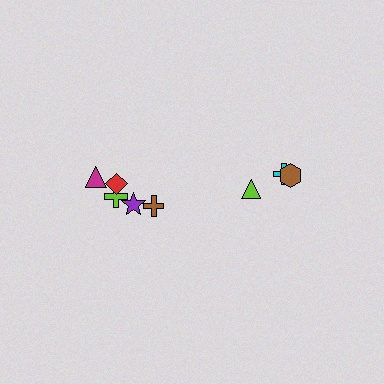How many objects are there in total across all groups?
There are 8 objects.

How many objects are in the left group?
There are 5 objects.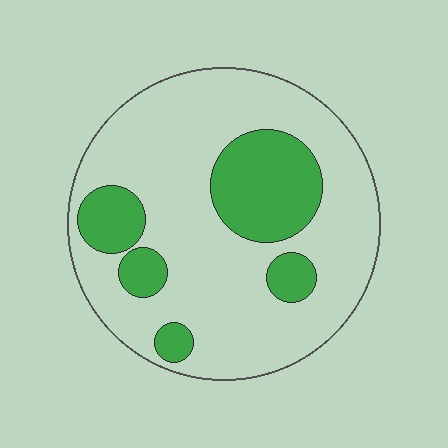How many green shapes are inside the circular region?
5.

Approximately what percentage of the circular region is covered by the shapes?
Approximately 25%.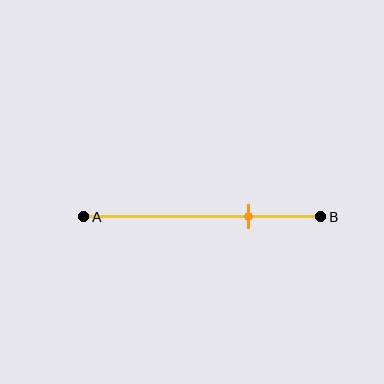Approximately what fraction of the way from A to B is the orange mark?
The orange mark is approximately 70% of the way from A to B.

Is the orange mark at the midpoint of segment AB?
No, the mark is at about 70% from A, not at the 50% midpoint.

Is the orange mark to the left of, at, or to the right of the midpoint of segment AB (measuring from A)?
The orange mark is to the right of the midpoint of segment AB.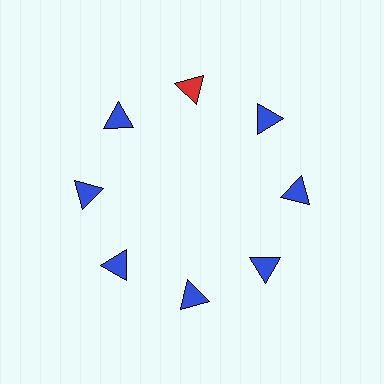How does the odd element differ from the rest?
It has a different color: red instead of blue.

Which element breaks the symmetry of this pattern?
The red triangle at roughly the 12 o'clock position breaks the symmetry. All other shapes are blue triangles.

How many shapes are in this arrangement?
There are 8 shapes arranged in a ring pattern.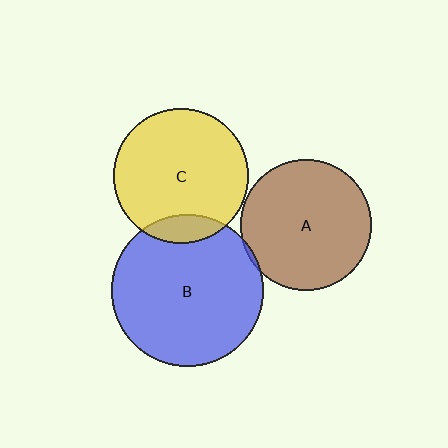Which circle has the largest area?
Circle B (blue).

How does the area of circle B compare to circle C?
Approximately 1.3 times.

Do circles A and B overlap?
Yes.